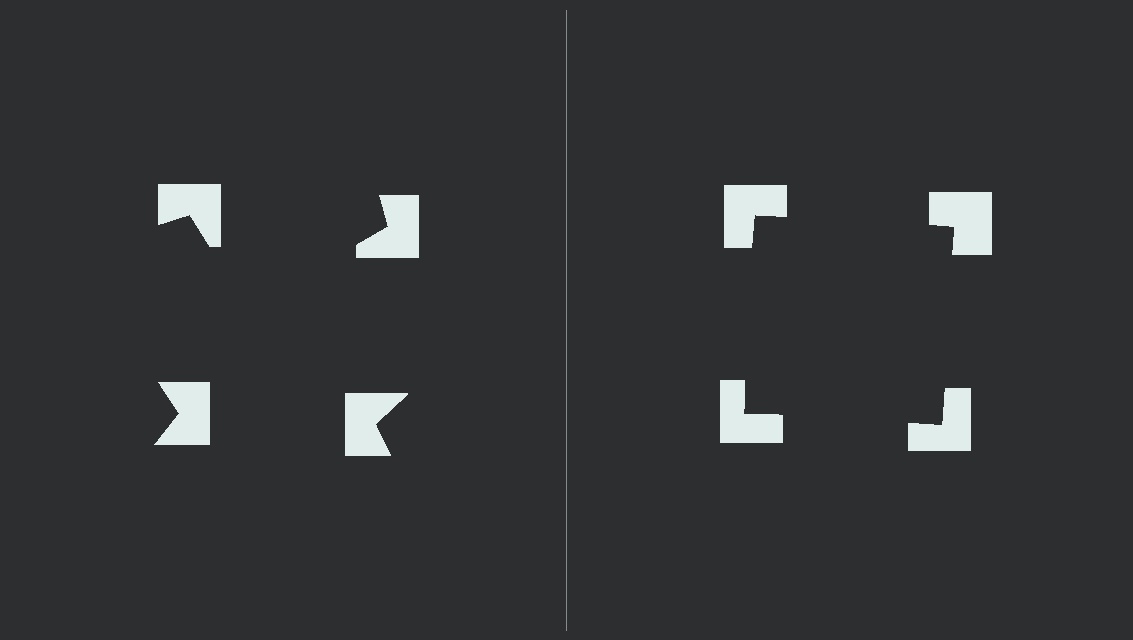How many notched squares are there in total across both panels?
8 — 4 on each side.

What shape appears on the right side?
An illusory square.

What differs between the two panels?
The notched squares are positioned identically on both sides; only the wedge orientations differ. On the right they align to a square; on the left they are misaligned.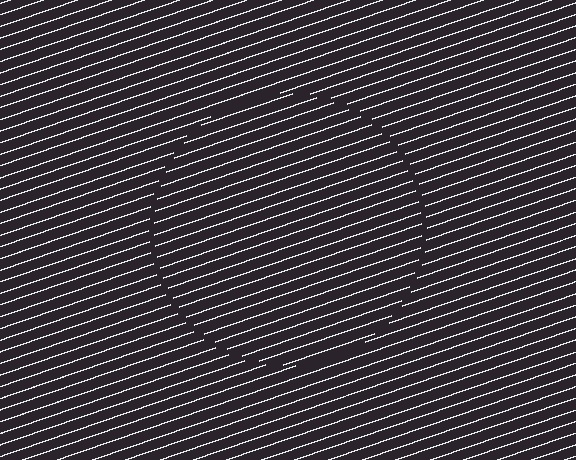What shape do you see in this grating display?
An illusory circle. The interior of the shape contains the same grating, shifted by half a period — the contour is defined by the phase discontinuity where line-ends from the inner and outer gratings abut.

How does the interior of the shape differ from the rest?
The interior of the shape contains the same grating, shifted by half a period — the contour is defined by the phase discontinuity where line-ends from the inner and outer gratings abut.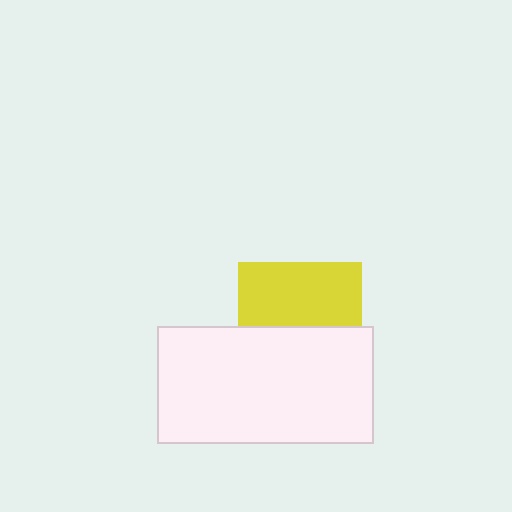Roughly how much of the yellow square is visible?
About half of it is visible (roughly 51%).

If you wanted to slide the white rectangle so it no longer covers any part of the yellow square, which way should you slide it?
Slide it down — that is the most direct way to separate the two shapes.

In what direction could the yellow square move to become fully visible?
The yellow square could move up. That would shift it out from behind the white rectangle entirely.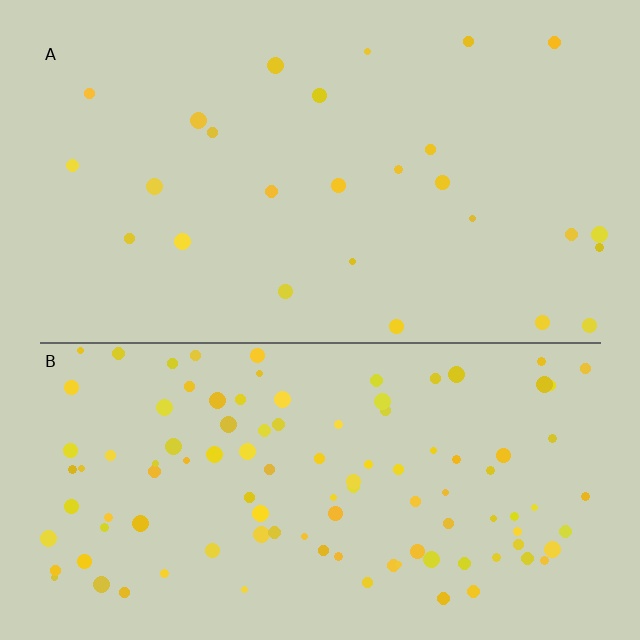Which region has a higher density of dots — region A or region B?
B (the bottom).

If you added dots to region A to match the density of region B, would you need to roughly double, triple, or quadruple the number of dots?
Approximately quadruple.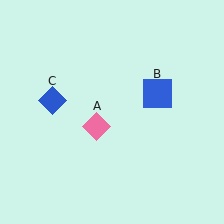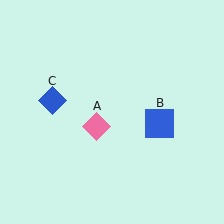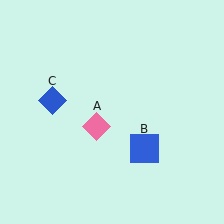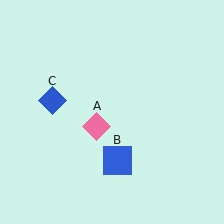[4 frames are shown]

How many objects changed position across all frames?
1 object changed position: blue square (object B).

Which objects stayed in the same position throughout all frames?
Pink diamond (object A) and blue diamond (object C) remained stationary.